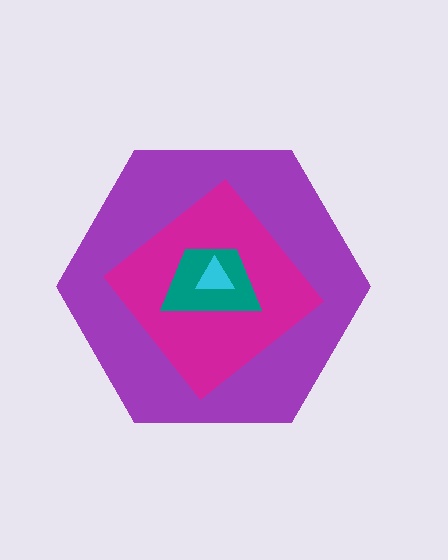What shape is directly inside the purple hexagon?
The magenta diamond.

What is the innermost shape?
The cyan triangle.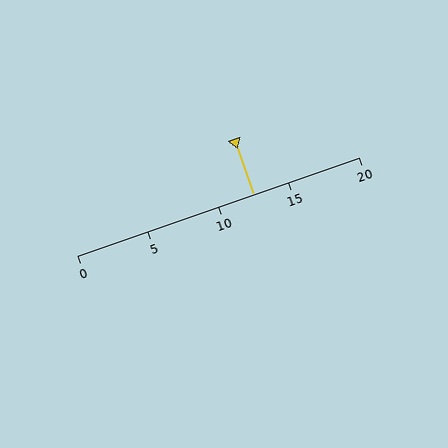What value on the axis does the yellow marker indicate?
The marker indicates approximately 12.5.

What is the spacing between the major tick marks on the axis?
The major ticks are spaced 5 apart.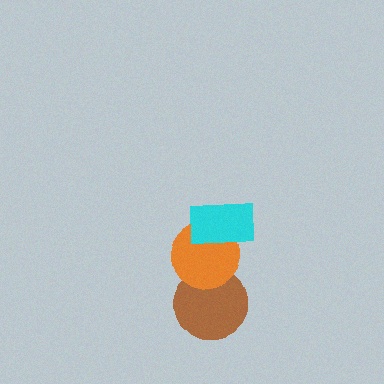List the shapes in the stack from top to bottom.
From top to bottom: the cyan rectangle, the orange circle, the brown circle.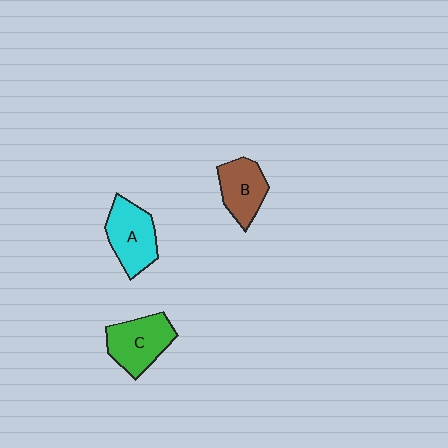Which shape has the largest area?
Shape C (green).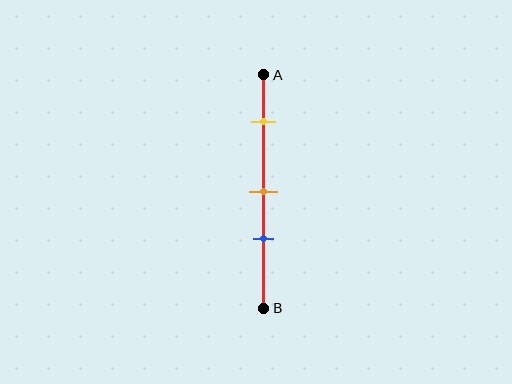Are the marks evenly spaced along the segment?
No, the marks are not evenly spaced.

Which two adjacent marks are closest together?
The orange and blue marks are the closest adjacent pair.